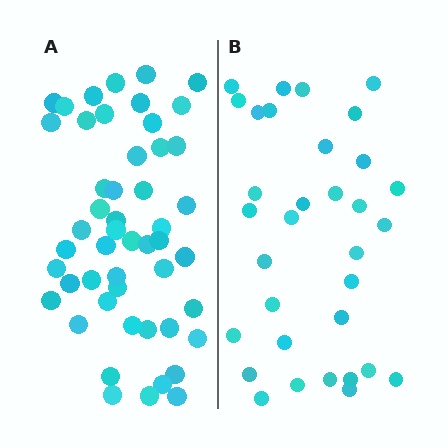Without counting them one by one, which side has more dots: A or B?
Region A (the left region) has more dots.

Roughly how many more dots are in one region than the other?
Region A has approximately 15 more dots than region B.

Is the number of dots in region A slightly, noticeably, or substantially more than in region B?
Region A has substantially more. The ratio is roughly 1.5 to 1.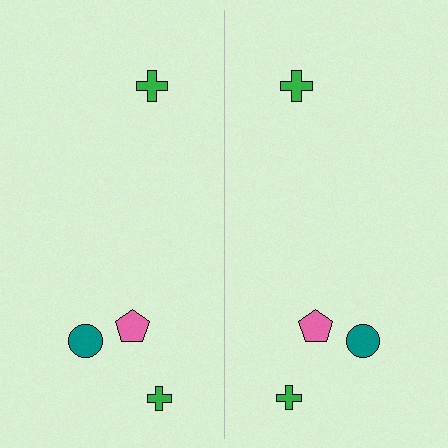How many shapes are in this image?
There are 8 shapes in this image.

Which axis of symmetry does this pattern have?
The pattern has a vertical axis of symmetry running through the center of the image.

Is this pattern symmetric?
Yes, this pattern has bilateral (reflection) symmetry.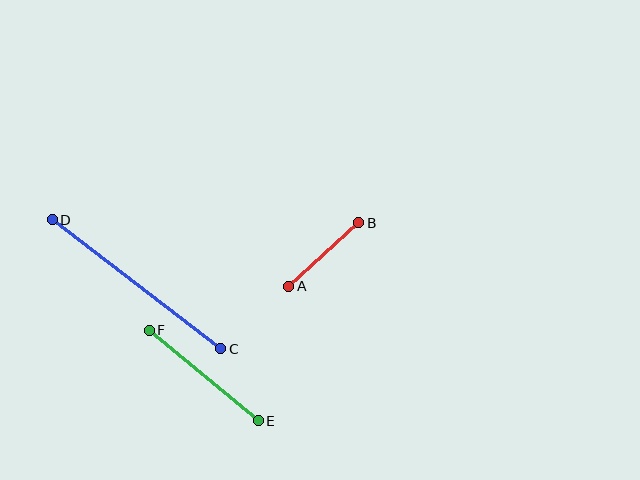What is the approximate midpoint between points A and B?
The midpoint is at approximately (324, 254) pixels.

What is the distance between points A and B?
The distance is approximately 94 pixels.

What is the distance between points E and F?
The distance is approximately 141 pixels.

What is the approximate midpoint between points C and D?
The midpoint is at approximately (136, 284) pixels.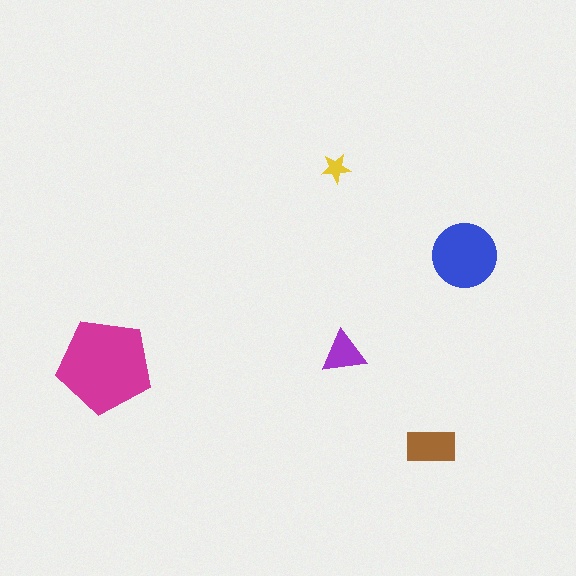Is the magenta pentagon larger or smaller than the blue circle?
Larger.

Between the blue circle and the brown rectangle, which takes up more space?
The blue circle.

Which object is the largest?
The magenta pentagon.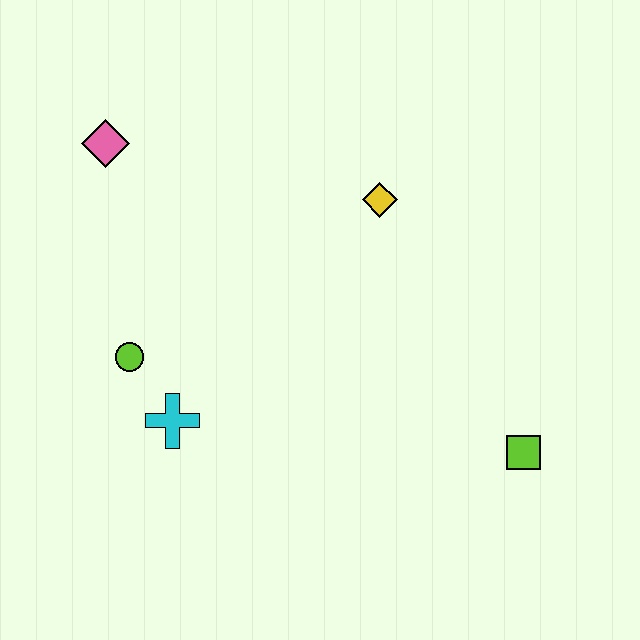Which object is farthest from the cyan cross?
The lime square is farthest from the cyan cross.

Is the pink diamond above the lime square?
Yes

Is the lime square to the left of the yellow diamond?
No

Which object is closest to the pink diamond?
The lime circle is closest to the pink diamond.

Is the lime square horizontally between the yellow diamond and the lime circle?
No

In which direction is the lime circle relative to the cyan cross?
The lime circle is above the cyan cross.